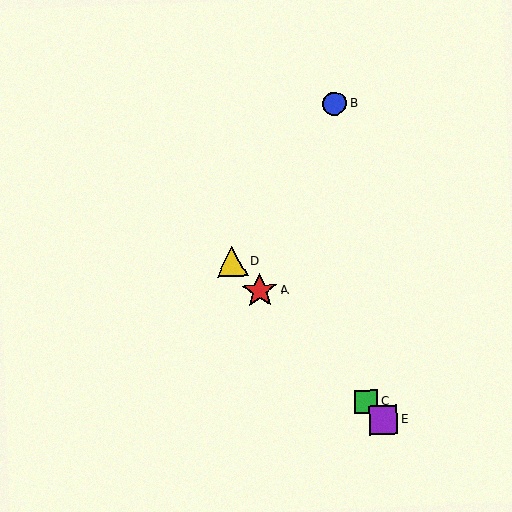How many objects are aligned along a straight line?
4 objects (A, C, D, E) are aligned along a straight line.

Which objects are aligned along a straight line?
Objects A, C, D, E are aligned along a straight line.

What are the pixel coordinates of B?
Object B is at (335, 104).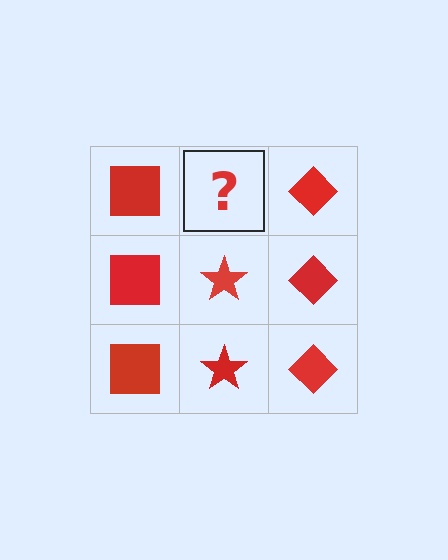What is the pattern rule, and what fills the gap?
The rule is that each column has a consistent shape. The gap should be filled with a red star.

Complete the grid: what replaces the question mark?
The question mark should be replaced with a red star.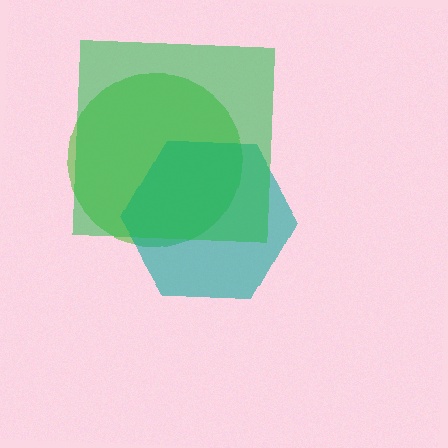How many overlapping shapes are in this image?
There are 3 overlapping shapes in the image.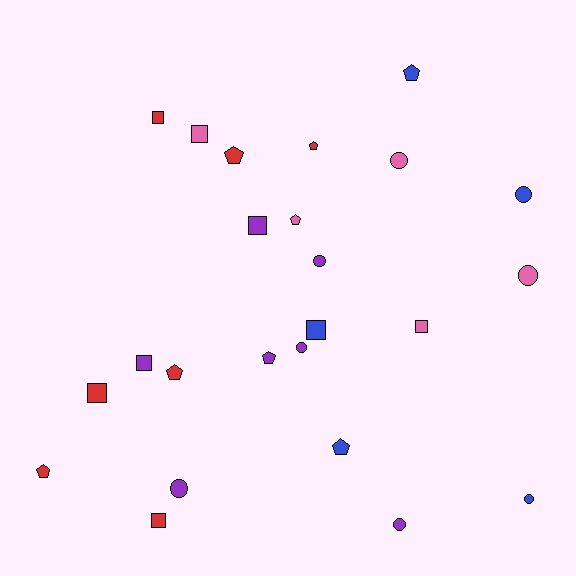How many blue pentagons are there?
There are 2 blue pentagons.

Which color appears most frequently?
Red, with 7 objects.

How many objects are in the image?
There are 24 objects.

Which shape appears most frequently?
Circle, with 8 objects.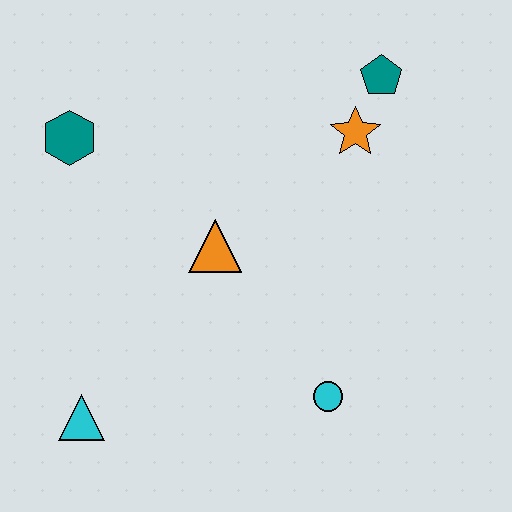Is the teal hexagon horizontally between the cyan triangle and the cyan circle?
No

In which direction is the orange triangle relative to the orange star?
The orange triangle is to the left of the orange star.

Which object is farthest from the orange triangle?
The teal pentagon is farthest from the orange triangle.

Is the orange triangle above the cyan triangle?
Yes